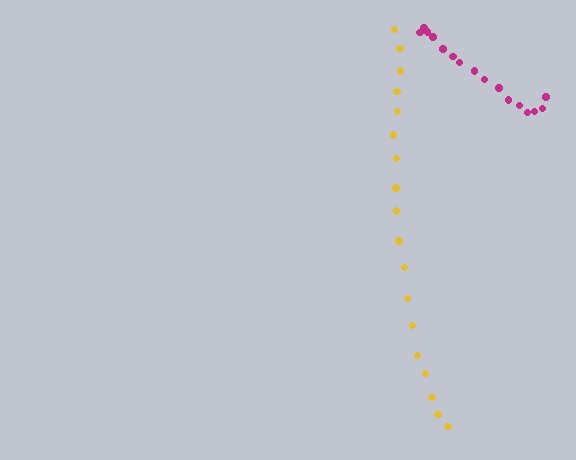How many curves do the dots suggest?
There are 2 distinct paths.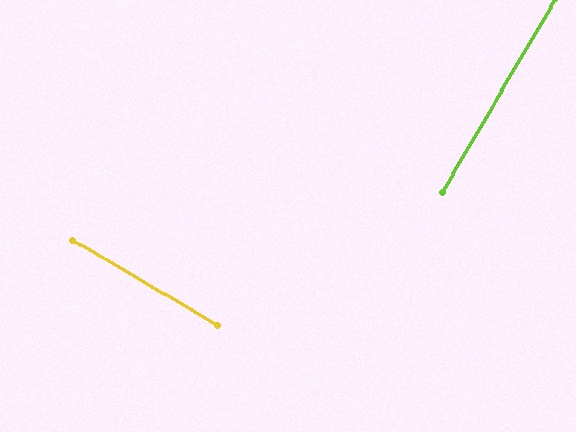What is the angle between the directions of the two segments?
Approximately 90 degrees.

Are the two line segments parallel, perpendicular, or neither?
Perpendicular — they meet at approximately 90°.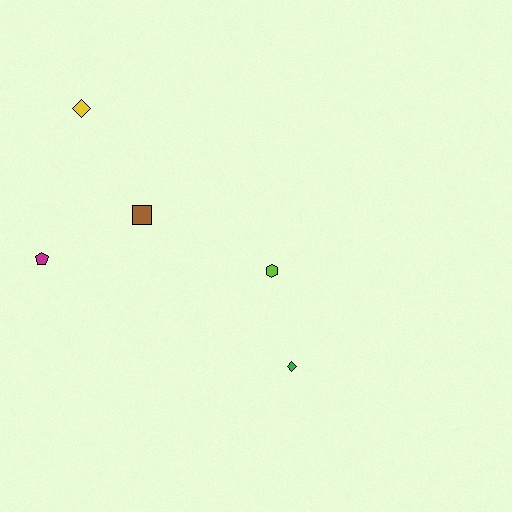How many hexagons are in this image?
There is 1 hexagon.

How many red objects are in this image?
There are no red objects.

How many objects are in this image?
There are 5 objects.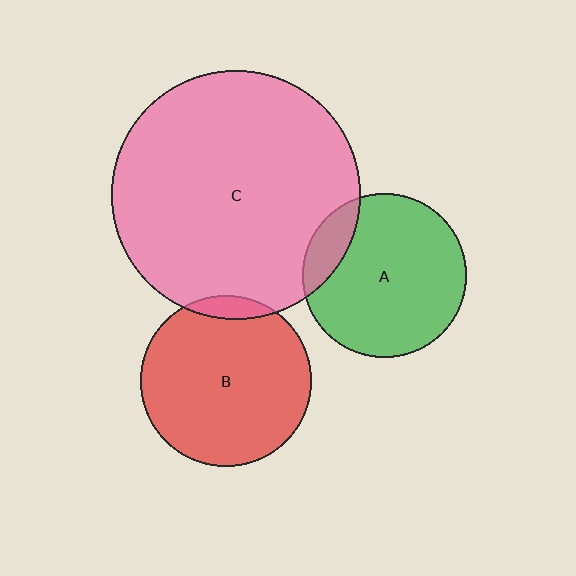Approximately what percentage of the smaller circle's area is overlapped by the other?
Approximately 5%.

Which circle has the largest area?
Circle C (pink).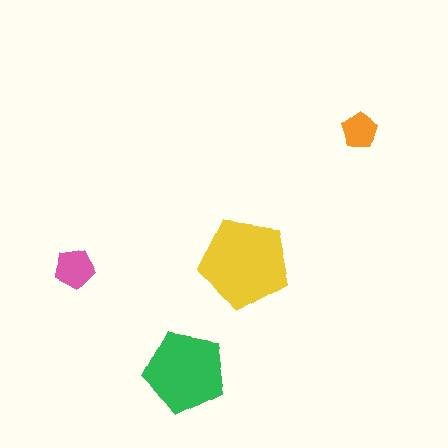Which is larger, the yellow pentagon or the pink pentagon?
The yellow one.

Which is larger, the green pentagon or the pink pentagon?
The green one.